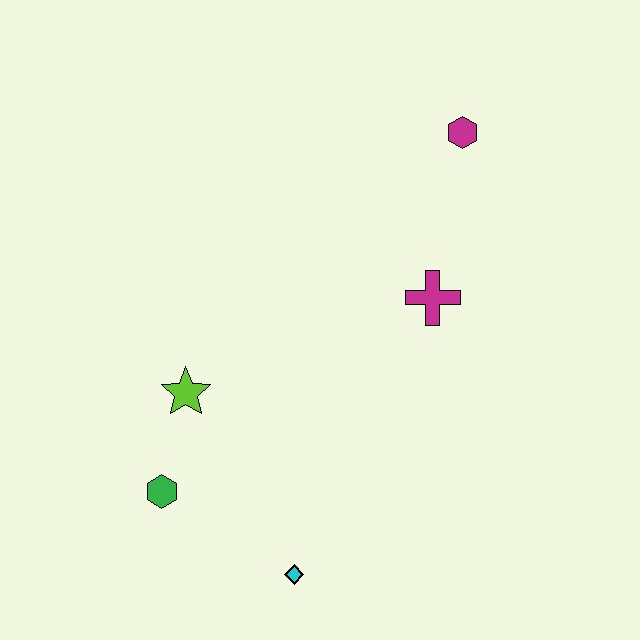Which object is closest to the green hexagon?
The lime star is closest to the green hexagon.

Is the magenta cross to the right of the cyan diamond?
Yes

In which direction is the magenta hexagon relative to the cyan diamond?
The magenta hexagon is above the cyan diamond.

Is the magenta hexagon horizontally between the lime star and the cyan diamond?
No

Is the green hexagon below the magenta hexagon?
Yes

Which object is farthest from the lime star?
The magenta hexagon is farthest from the lime star.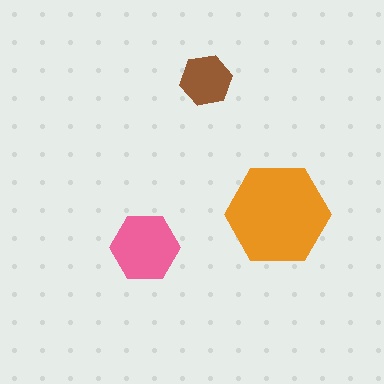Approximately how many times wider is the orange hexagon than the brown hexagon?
About 2 times wider.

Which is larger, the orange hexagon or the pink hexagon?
The orange one.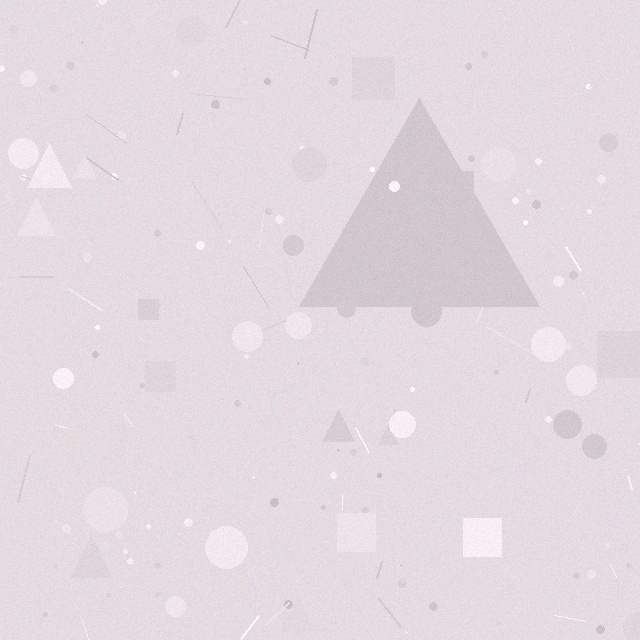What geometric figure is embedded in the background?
A triangle is embedded in the background.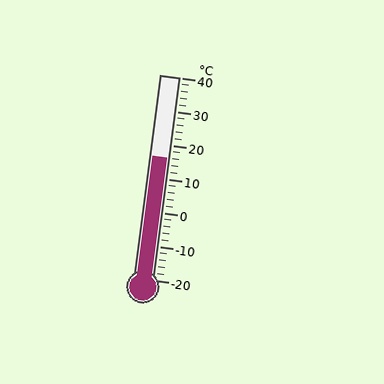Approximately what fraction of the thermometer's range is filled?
The thermometer is filled to approximately 60% of its range.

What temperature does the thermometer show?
The thermometer shows approximately 16°C.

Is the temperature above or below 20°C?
The temperature is below 20°C.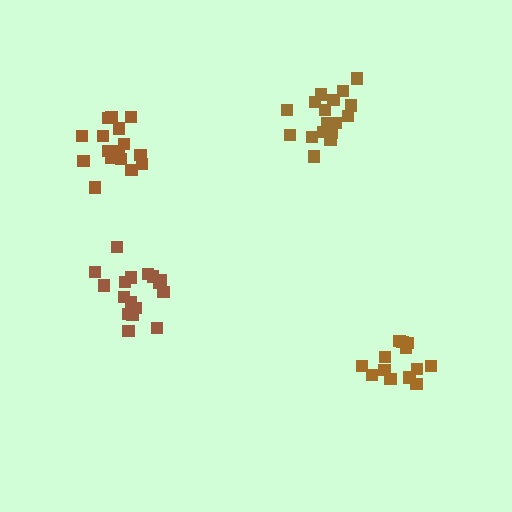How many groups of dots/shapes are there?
There are 4 groups.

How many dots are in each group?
Group 1: 18 dots, Group 2: 13 dots, Group 3: 16 dots, Group 4: 17 dots (64 total).